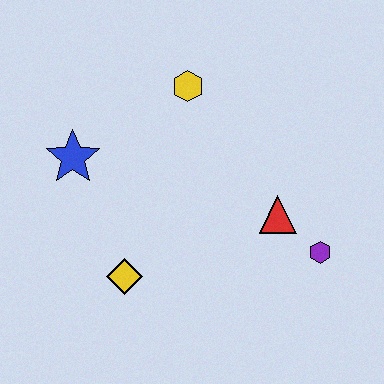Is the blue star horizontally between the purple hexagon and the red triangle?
No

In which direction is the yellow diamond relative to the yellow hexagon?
The yellow diamond is below the yellow hexagon.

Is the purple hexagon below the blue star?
Yes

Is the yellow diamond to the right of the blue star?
Yes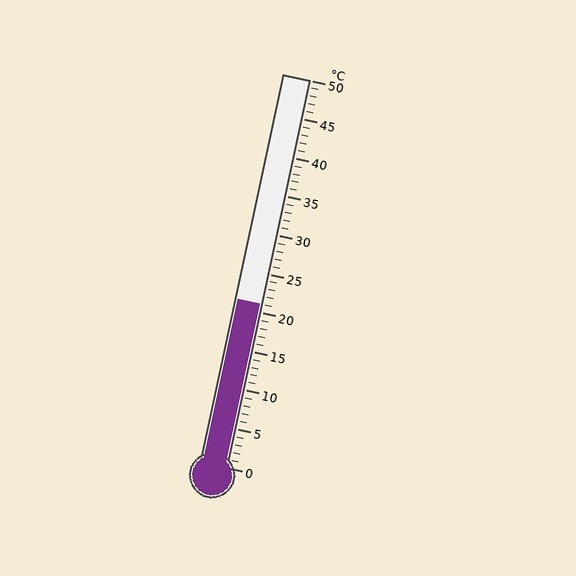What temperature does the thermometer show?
The thermometer shows approximately 21°C.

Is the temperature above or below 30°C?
The temperature is below 30°C.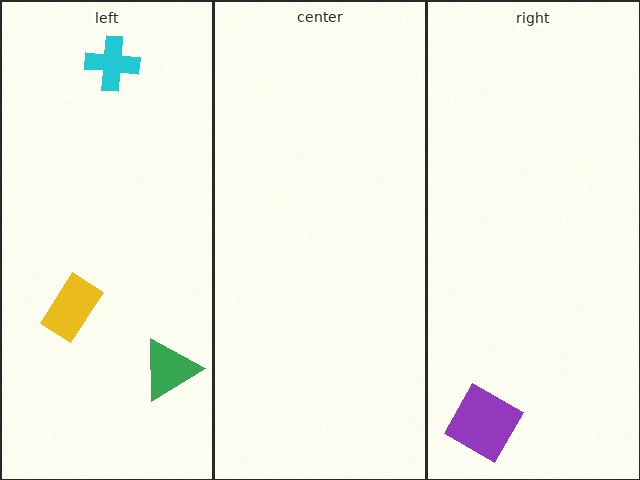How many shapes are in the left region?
3.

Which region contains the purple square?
The right region.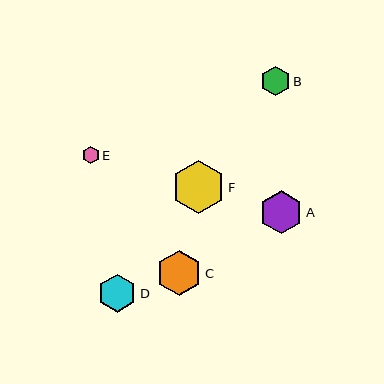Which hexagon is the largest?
Hexagon F is the largest with a size of approximately 53 pixels.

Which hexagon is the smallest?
Hexagon E is the smallest with a size of approximately 16 pixels.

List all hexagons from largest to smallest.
From largest to smallest: F, C, A, D, B, E.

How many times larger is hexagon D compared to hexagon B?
Hexagon D is approximately 1.3 times the size of hexagon B.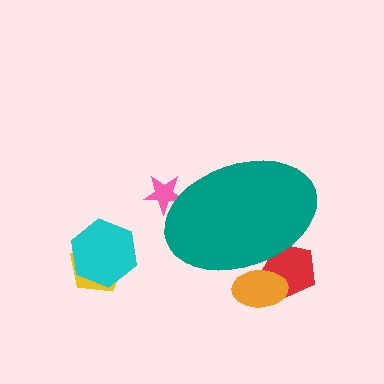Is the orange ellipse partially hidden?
Yes, the orange ellipse is partially hidden behind the teal ellipse.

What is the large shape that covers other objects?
A teal ellipse.